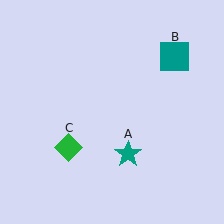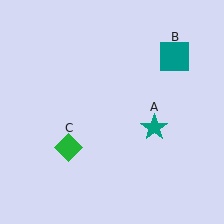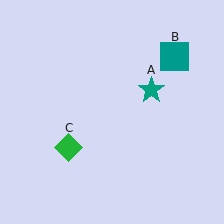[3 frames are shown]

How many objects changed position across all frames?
1 object changed position: teal star (object A).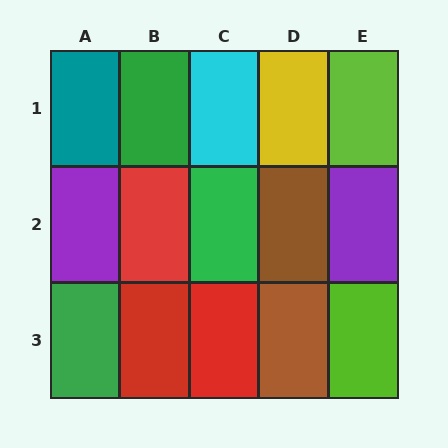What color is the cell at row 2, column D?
Brown.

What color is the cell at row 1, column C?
Cyan.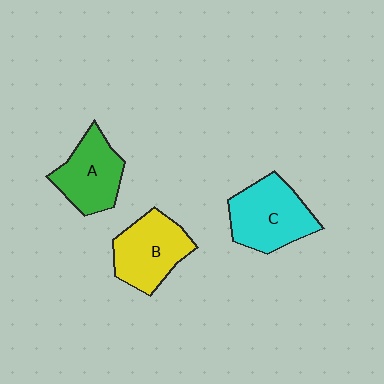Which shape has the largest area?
Shape C (cyan).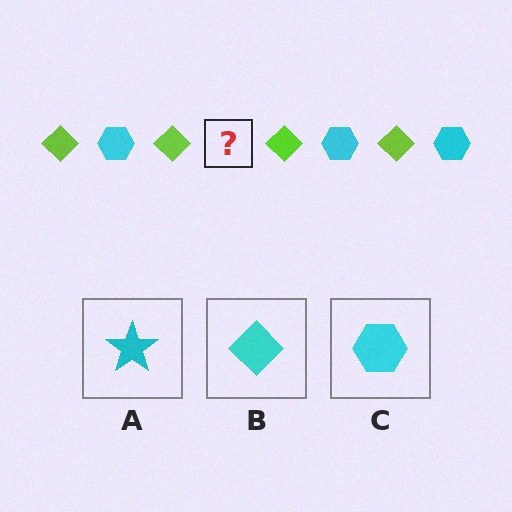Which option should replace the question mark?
Option C.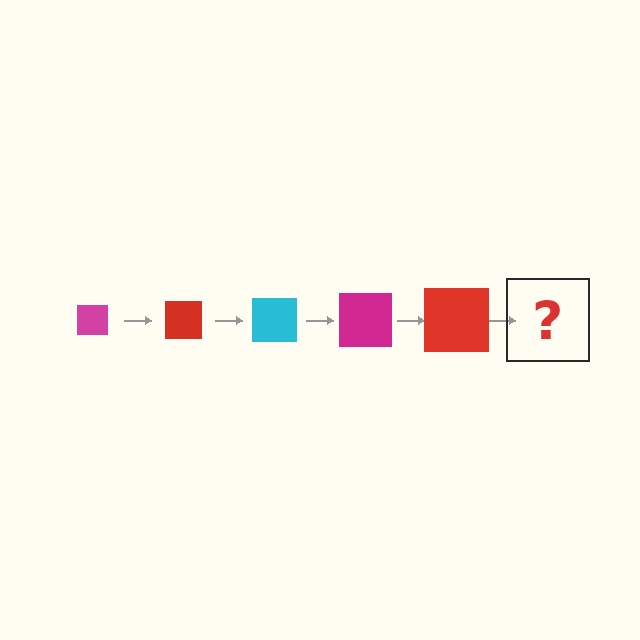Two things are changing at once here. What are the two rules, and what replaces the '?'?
The two rules are that the square grows larger each step and the color cycles through magenta, red, and cyan. The '?' should be a cyan square, larger than the previous one.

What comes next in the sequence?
The next element should be a cyan square, larger than the previous one.